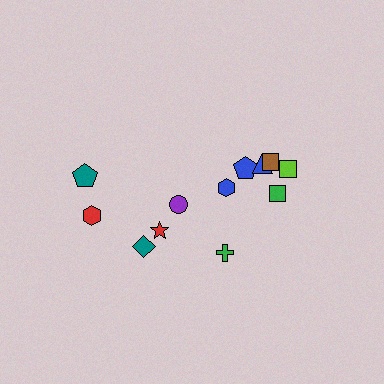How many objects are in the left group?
There are 5 objects.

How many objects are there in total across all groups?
There are 13 objects.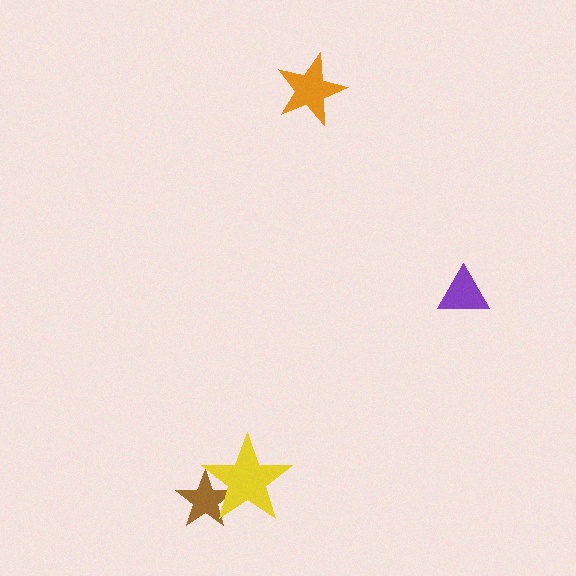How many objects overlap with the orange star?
0 objects overlap with the orange star.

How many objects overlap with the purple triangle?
0 objects overlap with the purple triangle.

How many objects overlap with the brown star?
1 object overlaps with the brown star.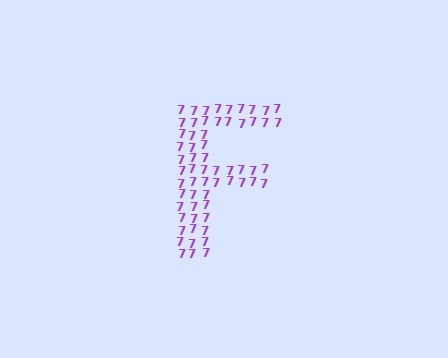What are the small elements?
The small elements are digit 7's.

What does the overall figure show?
The overall figure shows the letter F.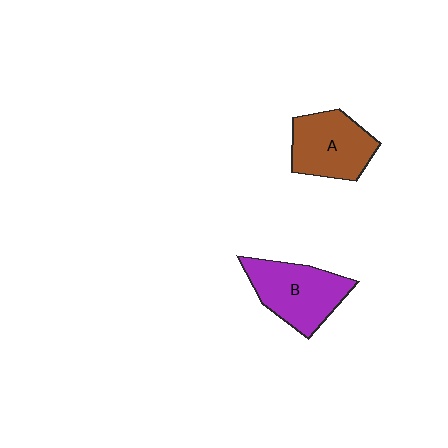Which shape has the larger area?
Shape B (purple).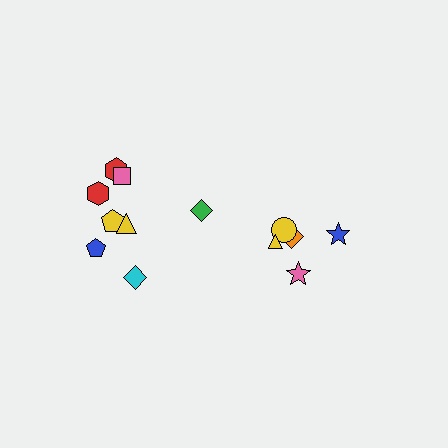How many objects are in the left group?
There are 8 objects.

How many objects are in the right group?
There are 5 objects.